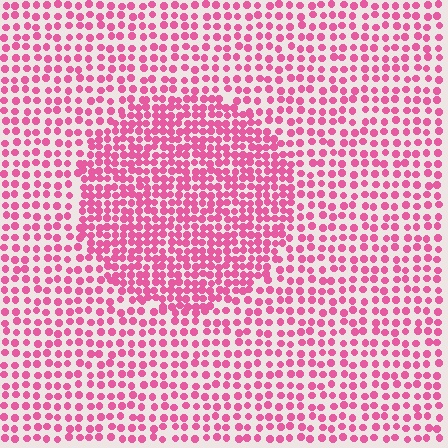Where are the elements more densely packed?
The elements are more densely packed inside the circle boundary.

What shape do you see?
I see a circle.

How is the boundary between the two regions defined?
The boundary is defined by a change in element density (approximately 1.8x ratio). All elements are the same color, size, and shape.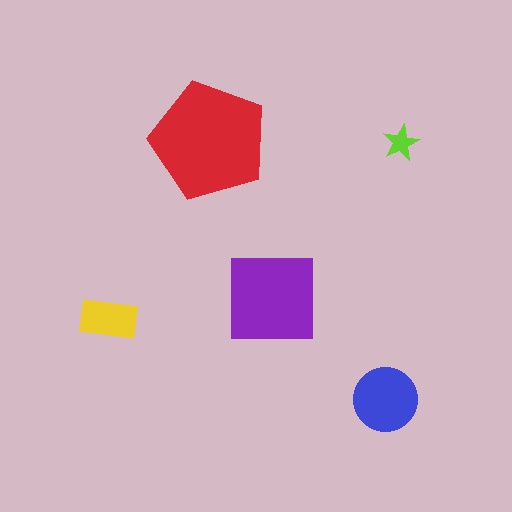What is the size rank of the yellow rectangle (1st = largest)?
4th.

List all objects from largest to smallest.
The red pentagon, the purple square, the blue circle, the yellow rectangle, the lime star.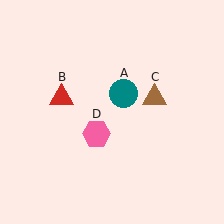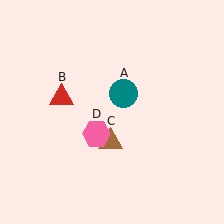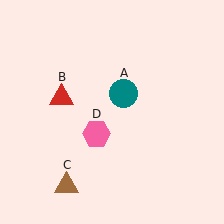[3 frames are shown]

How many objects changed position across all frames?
1 object changed position: brown triangle (object C).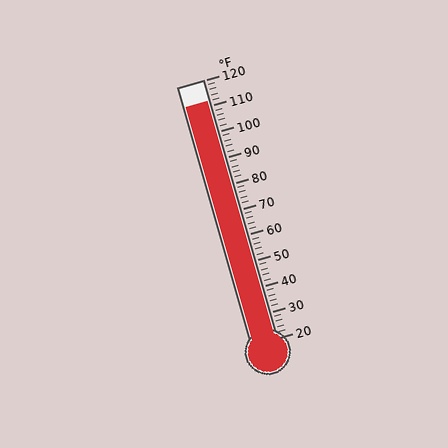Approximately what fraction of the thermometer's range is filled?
The thermometer is filled to approximately 90% of its range.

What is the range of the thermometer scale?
The thermometer scale ranges from 20°F to 120°F.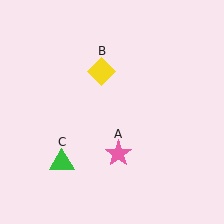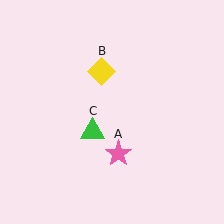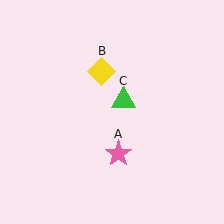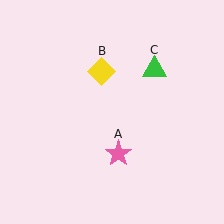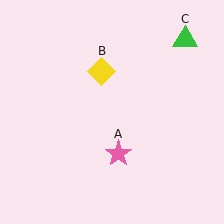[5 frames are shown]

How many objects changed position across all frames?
1 object changed position: green triangle (object C).